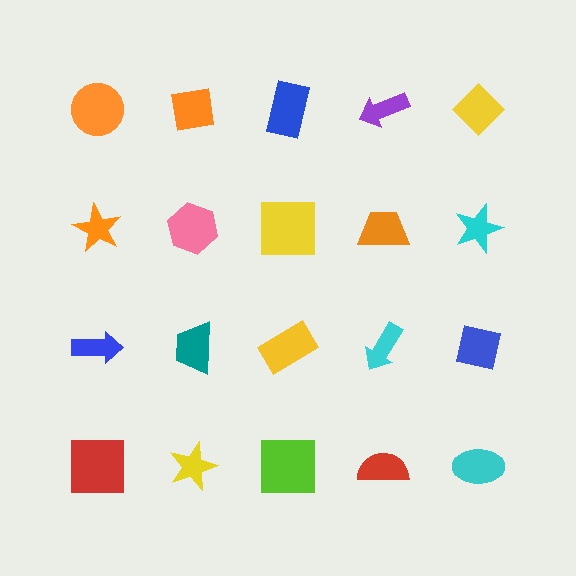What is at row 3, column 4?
A cyan arrow.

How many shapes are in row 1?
5 shapes.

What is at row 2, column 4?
An orange trapezoid.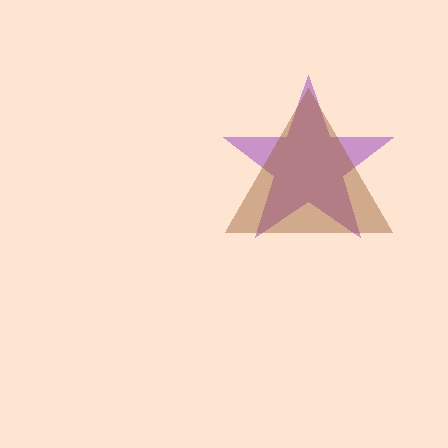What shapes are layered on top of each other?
The layered shapes are: a purple star, a brown triangle.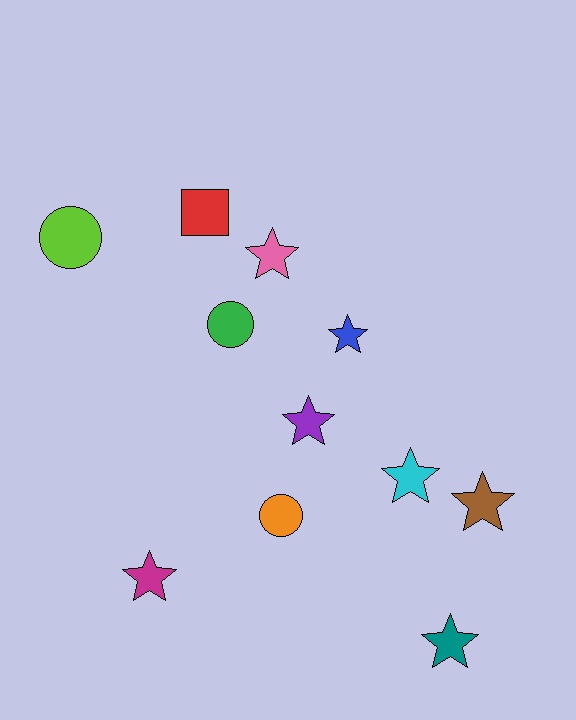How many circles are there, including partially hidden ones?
There are 3 circles.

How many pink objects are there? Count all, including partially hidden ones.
There is 1 pink object.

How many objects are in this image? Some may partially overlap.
There are 11 objects.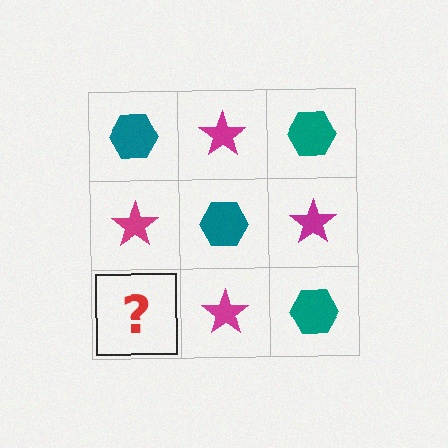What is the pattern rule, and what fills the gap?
The rule is that it alternates teal hexagon and magenta star in a checkerboard pattern. The gap should be filled with a teal hexagon.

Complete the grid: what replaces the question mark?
The question mark should be replaced with a teal hexagon.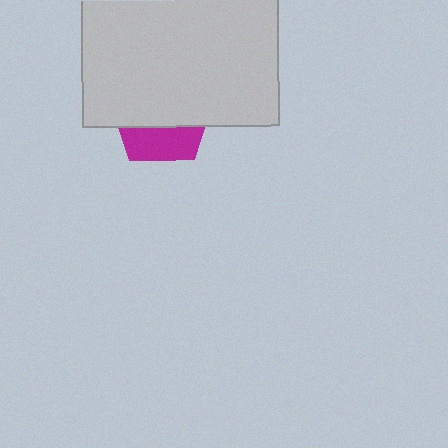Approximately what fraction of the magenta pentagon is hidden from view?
Roughly 67% of the magenta pentagon is hidden behind the light gray rectangle.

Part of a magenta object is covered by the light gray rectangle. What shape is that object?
It is a pentagon.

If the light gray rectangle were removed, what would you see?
You would see the complete magenta pentagon.